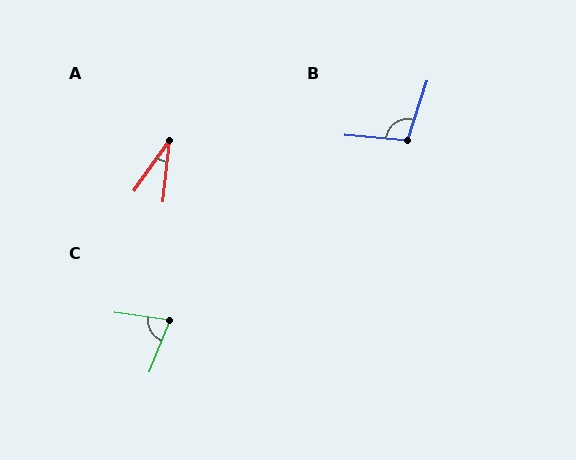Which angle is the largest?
B, at approximately 103 degrees.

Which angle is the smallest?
A, at approximately 29 degrees.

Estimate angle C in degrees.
Approximately 76 degrees.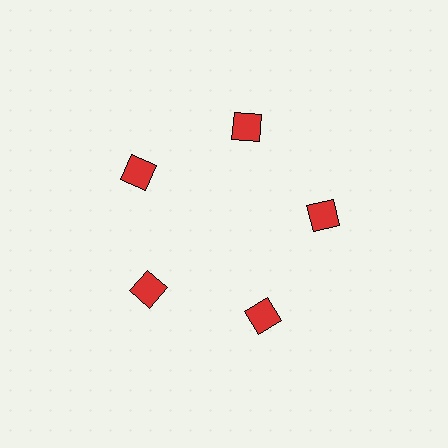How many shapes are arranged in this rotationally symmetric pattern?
There are 5 shapes, arranged in 5 groups of 1.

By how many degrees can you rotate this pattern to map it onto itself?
The pattern maps onto itself every 72 degrees of rotation.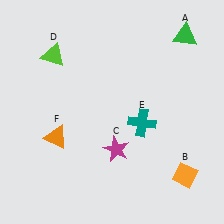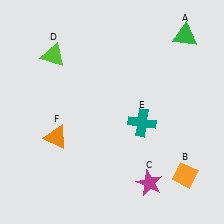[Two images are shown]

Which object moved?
The magenta star (C) moved down.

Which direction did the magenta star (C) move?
The magenta star (C) moved down.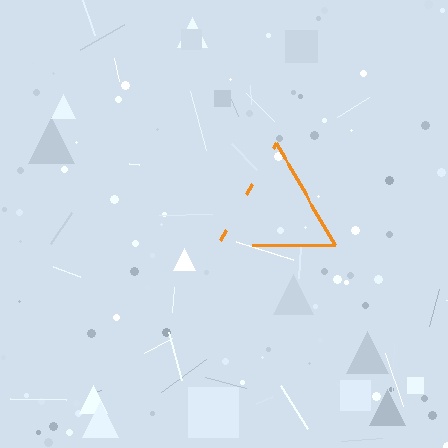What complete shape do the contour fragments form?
The contour fragments form a triangle.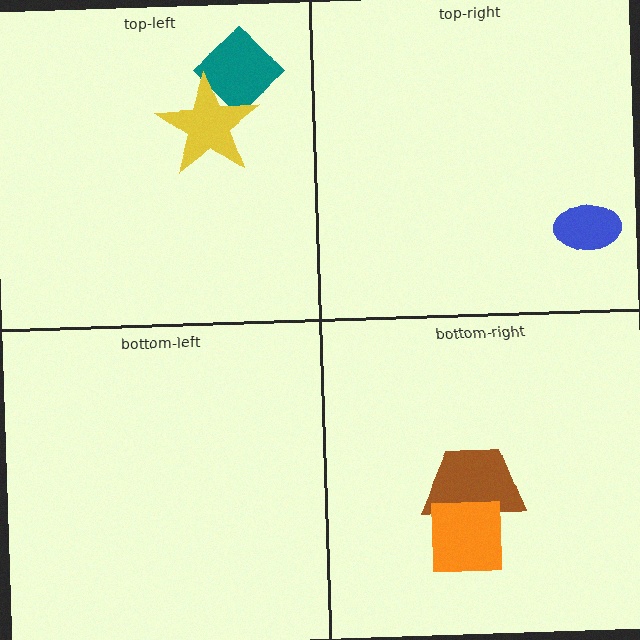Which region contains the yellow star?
The top-left region.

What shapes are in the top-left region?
The teal diamond, the yellow star.